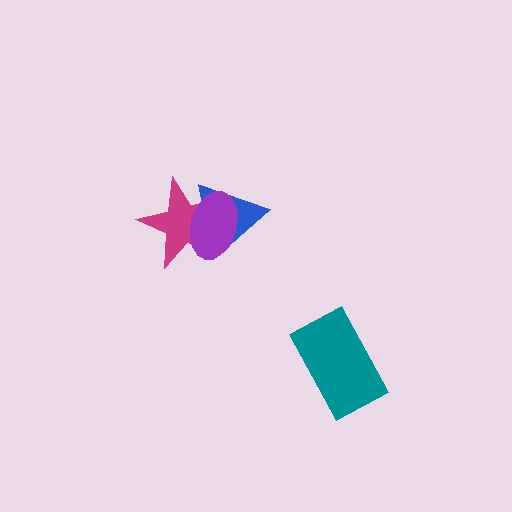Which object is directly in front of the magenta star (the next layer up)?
The blue triangle is directly in front of the magenta star.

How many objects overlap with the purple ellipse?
2 objects overlap with the purple ellipse.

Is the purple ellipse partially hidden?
No, no other shape covers it.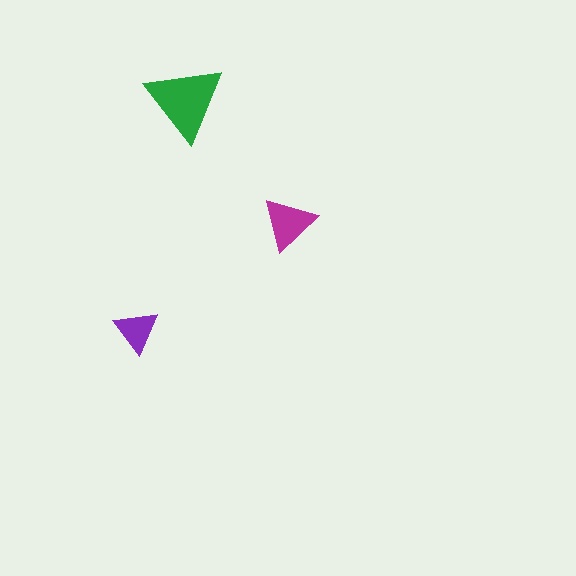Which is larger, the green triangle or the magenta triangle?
The green one.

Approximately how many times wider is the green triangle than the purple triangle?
About 2 times wider.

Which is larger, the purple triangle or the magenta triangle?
The magenta one.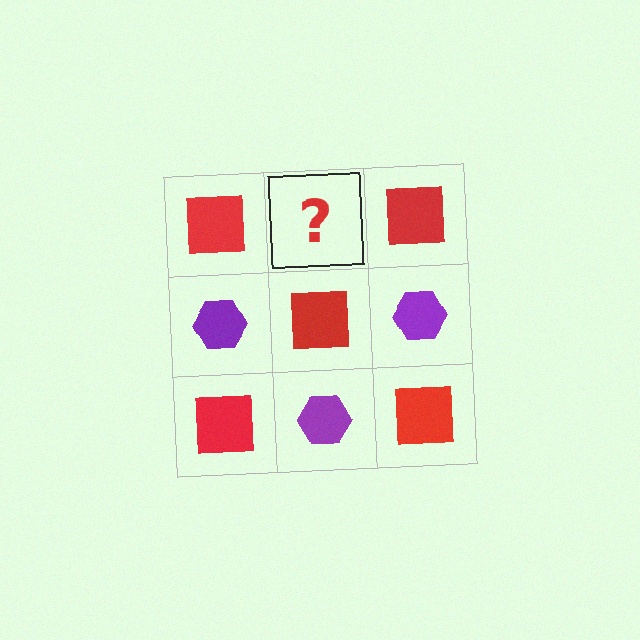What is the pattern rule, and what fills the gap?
The rule is that it alternates red square and purple hexagon in a checkerboard pattern. The gap should be filled with a purple hexagon.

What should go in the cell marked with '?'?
The missing cell should contain a purple hexagon.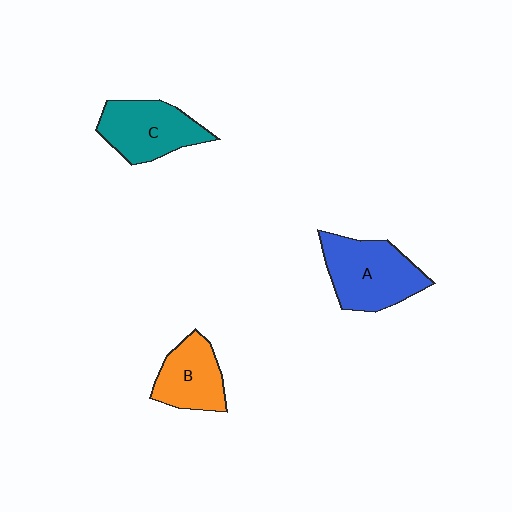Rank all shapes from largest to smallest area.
From largest to smallest: A (blue), C (teal), B (orange).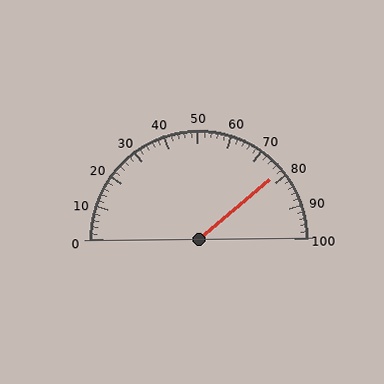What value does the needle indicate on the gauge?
The needle indicates approximately 78.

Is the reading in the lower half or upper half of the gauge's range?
The reading is in the upper half of the range (0 to 100).